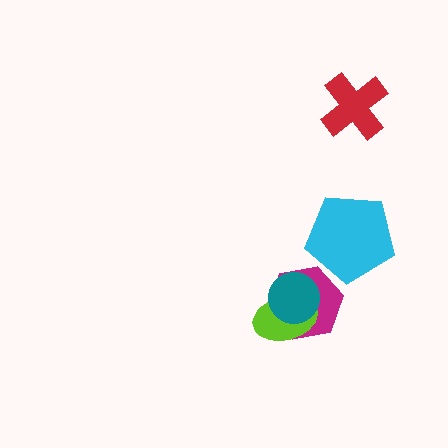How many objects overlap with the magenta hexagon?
2 objects overlap with the magenta hexagon.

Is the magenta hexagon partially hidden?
Yes, it is partially covered by another shape.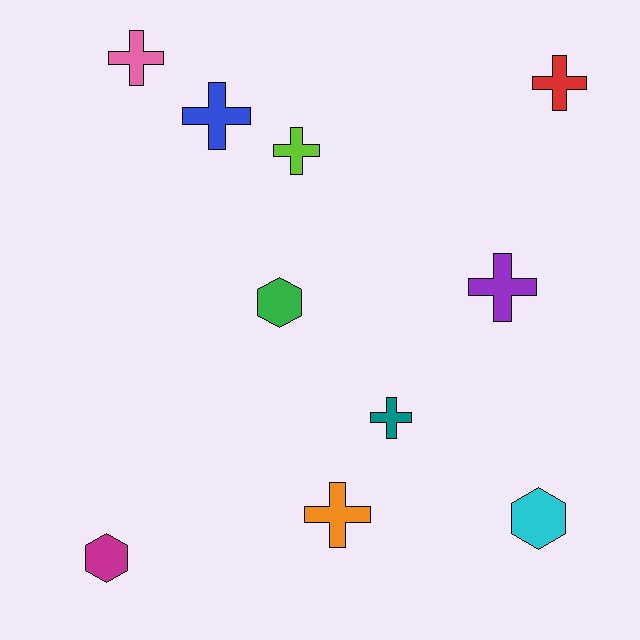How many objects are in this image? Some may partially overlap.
There are 10 objects.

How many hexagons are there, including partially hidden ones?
There are 3 hexagons.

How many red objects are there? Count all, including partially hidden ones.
There is 1 red object.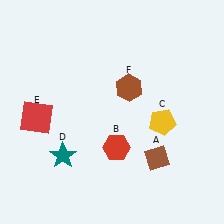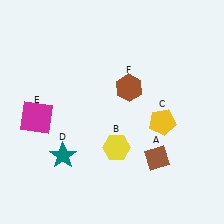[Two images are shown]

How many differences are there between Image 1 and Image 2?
There are 2 differences between the two images.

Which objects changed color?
B changed from red to yellow. E changed from red to magenta.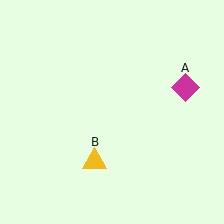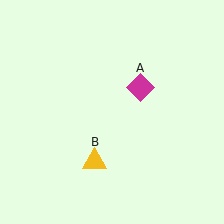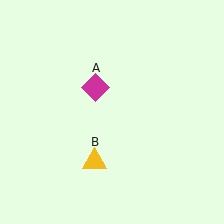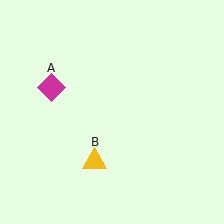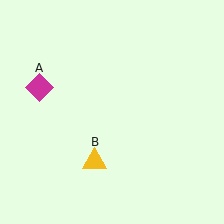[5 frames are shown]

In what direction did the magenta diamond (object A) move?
The magenta diamond (object A) moved left.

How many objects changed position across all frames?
1 object changed position: magenta diamond (object A).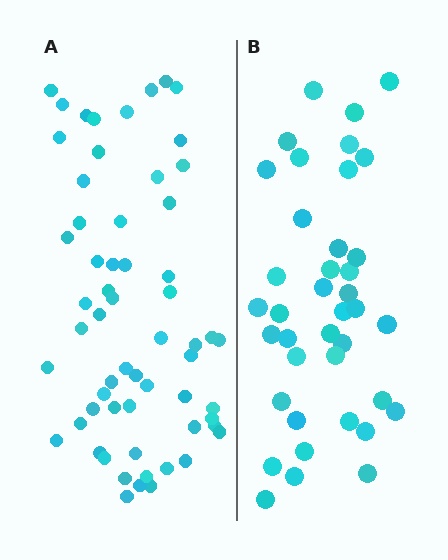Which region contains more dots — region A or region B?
Region A (the left region) has more dots.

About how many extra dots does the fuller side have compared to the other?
Region A has approximately 20 more dots than region B.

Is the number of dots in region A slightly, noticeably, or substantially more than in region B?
Region A has substantially more. The ratio is roughly 1.5 to 1.